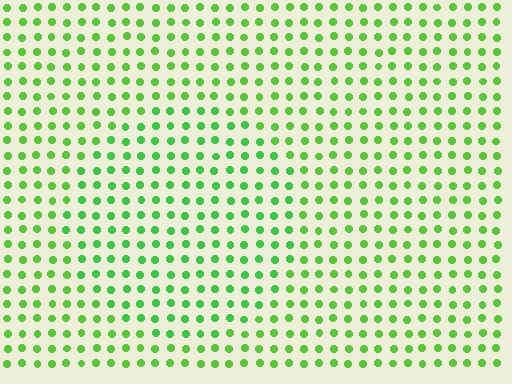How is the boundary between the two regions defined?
The boundary is defined purely by a slight shift in hue (about 18 degrees). Spacing, size, and orientation are identical on both sides.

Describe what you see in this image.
The image is filled with small lime elements in a uniform arrangement. A circle-shaped region is visible where the elements are tinted to a slightly different hue, forming a subtle color boundary.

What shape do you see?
I see a circle.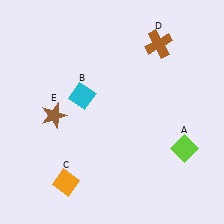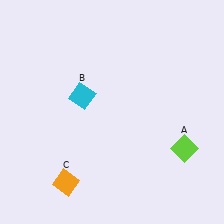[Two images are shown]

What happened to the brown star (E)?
The brown star (E) was removed in Image 2. It was in the bottom-left area of Image 1.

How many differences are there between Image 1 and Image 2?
There are 2 differences between the two images.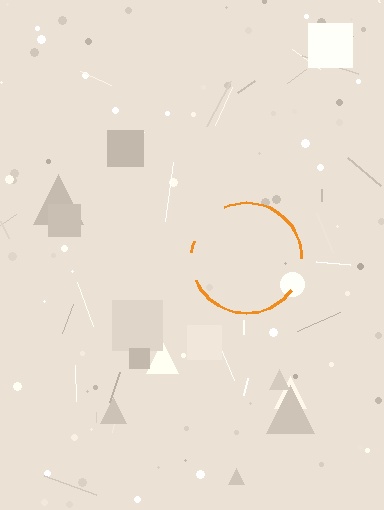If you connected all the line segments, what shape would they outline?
They would outline a circle.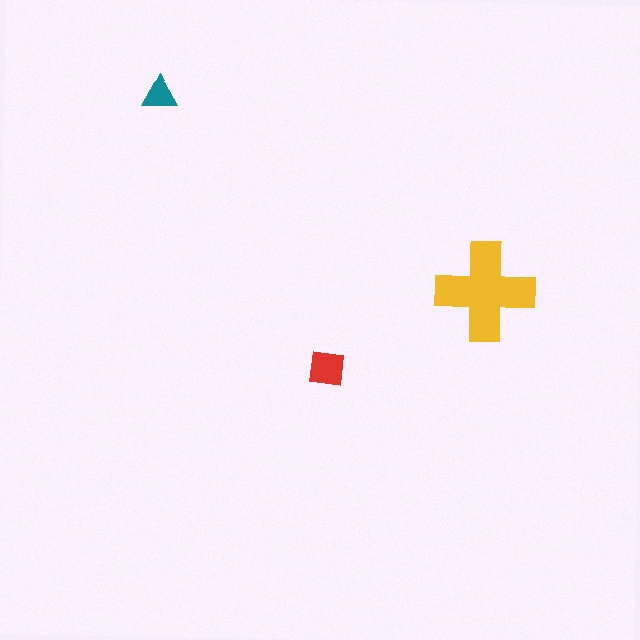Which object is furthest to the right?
The yellow cross is rightmost.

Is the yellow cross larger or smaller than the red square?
Larger.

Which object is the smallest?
The teal triangle.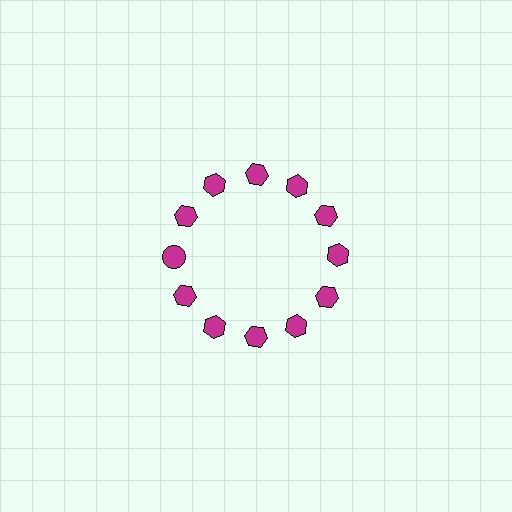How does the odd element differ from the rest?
It has a different shape: circle instead of hexagon.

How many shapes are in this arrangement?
There are 12 shapes arranged in a ring pattern.